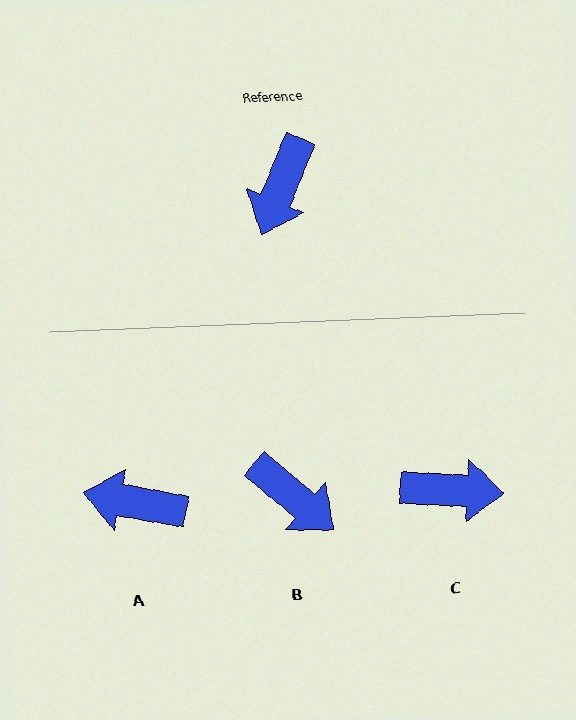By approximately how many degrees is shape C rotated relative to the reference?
Approximately 110 degrees counter-clockwise.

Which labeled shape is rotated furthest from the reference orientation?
C, about 110 degrees away.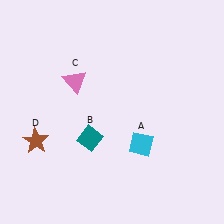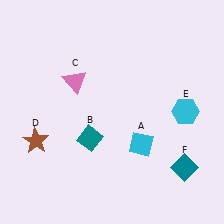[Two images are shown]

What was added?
A cyan hexagon (E), a teal diamond (F) were added in Image 2.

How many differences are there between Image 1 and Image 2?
There are 2 differences between the two images.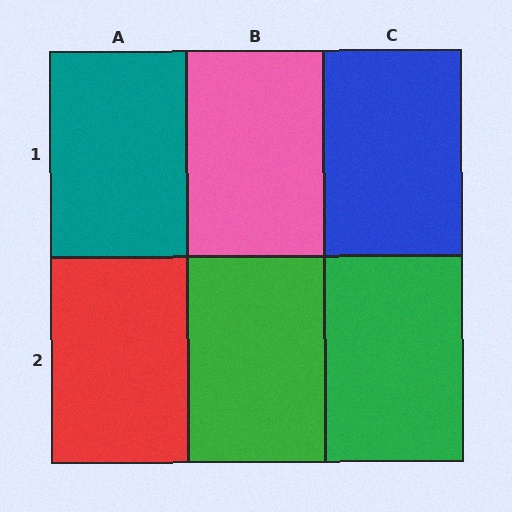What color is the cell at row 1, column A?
Teal.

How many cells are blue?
1 cell is blue.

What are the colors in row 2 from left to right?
Red, green, green.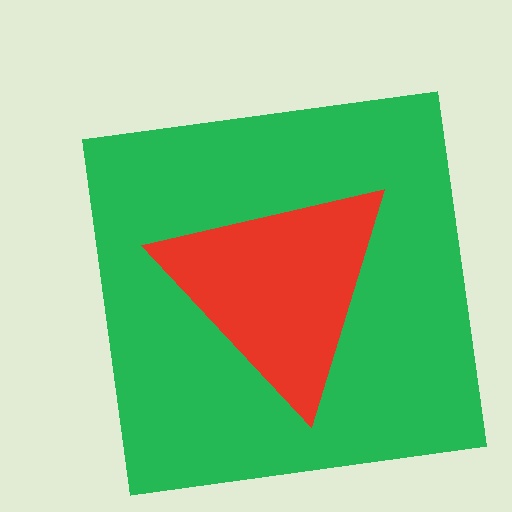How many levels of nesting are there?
2.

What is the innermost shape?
The red triangle.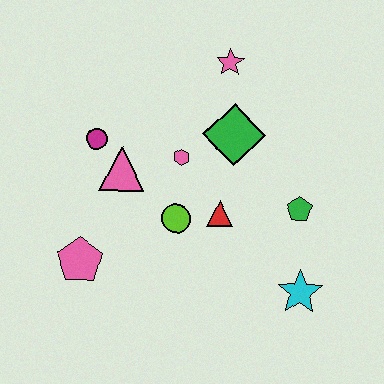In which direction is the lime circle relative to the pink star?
The lime circle is below the pink star.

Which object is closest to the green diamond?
The pink hexagon is closest to the green diamond.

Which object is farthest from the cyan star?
The magenta circle is farthest from the cyan star.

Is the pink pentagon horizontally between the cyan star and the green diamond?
No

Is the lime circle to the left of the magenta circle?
No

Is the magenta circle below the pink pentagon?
No